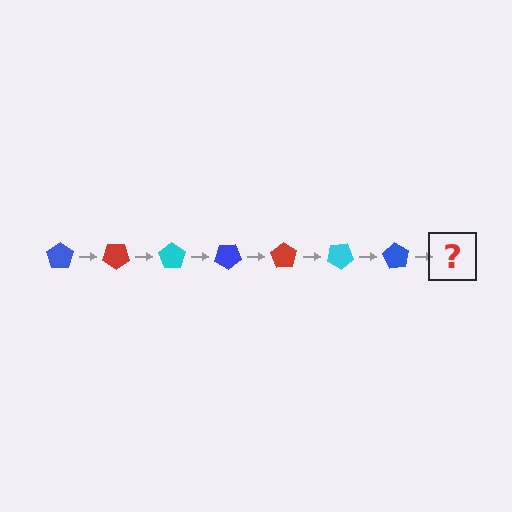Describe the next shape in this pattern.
It should be a red pentagon, rotated 245 degrees from the start.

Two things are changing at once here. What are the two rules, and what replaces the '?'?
The two rules are that it rotates 35 degrees each step and the color cycles through blue, red, and cyan. The '?' should be a red pentagon, rotated 245 degrees from the start.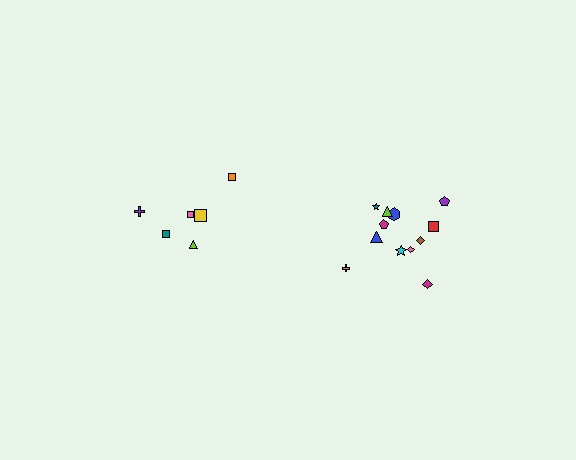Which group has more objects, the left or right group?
The right group.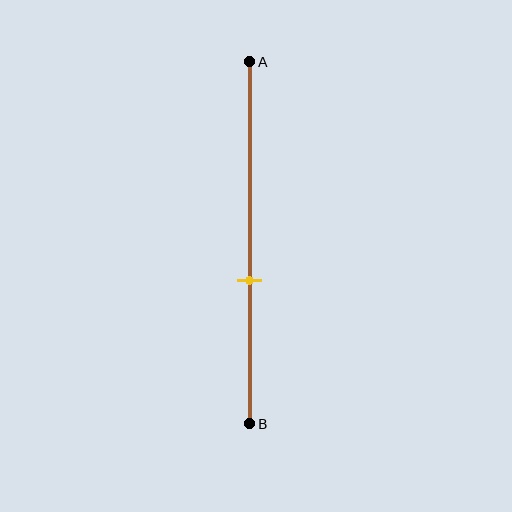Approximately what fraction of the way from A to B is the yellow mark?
The yellow mark is approximately 60% of the way from A to B.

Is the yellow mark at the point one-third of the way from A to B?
No, the mark is at about 60% from A, not at the 33% one-third point.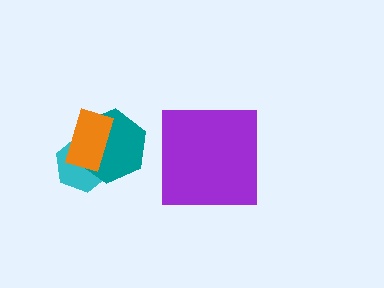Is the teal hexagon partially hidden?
Yes, it is partially covered by another shape.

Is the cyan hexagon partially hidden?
Yes, it is partially covered by another shape.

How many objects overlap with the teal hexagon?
2 objects overlap with the teal hexagon.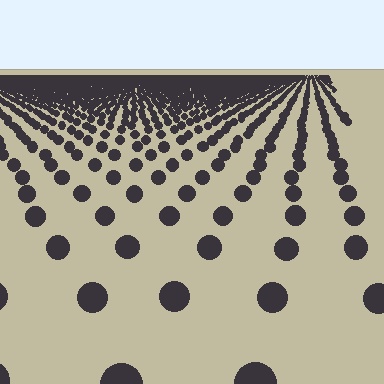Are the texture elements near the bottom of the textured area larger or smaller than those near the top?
Larger. Near the bottom, elements are closer to the viewer and appear at a bigger on-screen size.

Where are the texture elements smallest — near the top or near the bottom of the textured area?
Near the top.